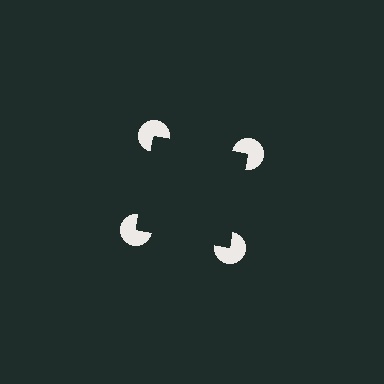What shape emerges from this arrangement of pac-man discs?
An illusory square — its edges are inferred from the aligned wedge cuts in the pac-man discs, not physically drawn.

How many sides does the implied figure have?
4 sides.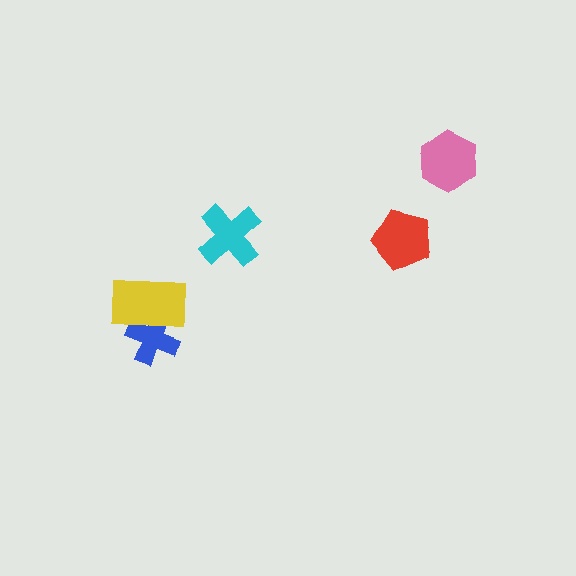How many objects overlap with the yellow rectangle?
1 object overlaps with the yellow rectangle.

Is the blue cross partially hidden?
Yes, it is partially covered by another shape.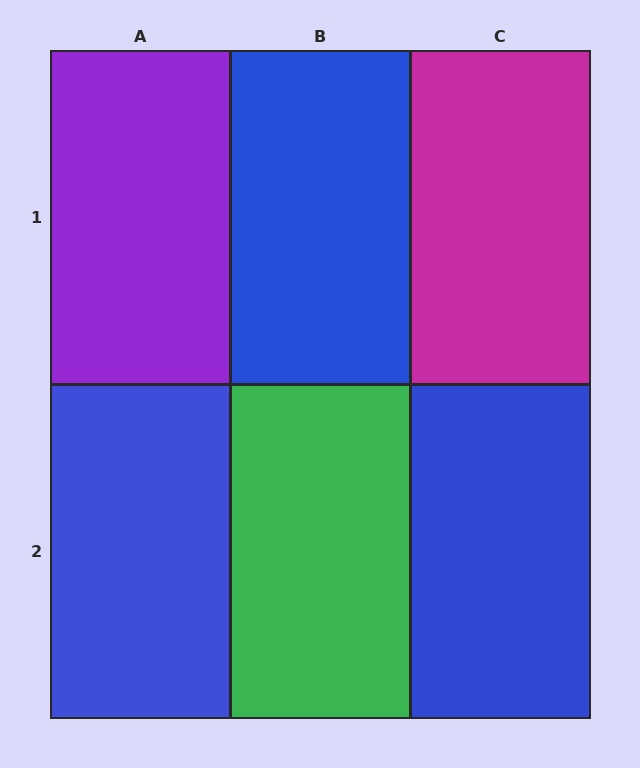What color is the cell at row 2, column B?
Green.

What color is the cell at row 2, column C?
Blue.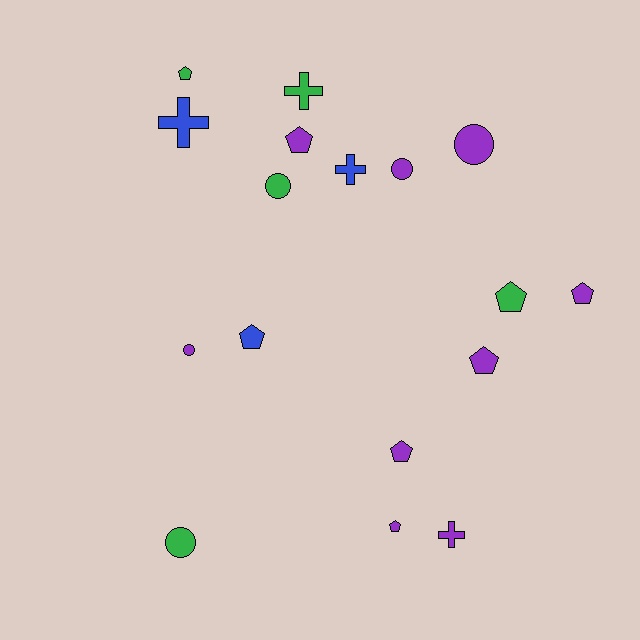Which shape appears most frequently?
Pentagon, with 8 objects.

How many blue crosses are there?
There are 2 blue crosses.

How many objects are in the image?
There are 17 objects.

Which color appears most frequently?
Purple, with 9 objects.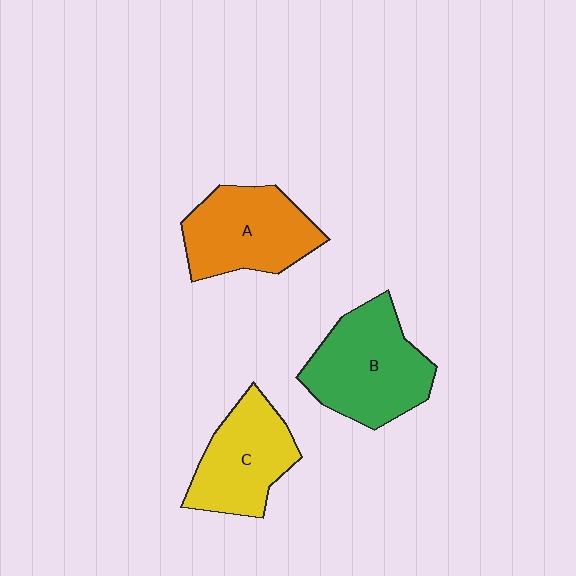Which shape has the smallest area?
Shape C (yellow).